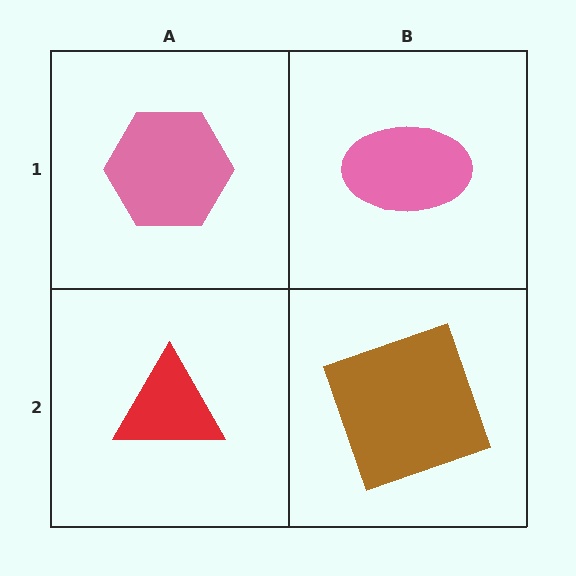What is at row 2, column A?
A red triangle.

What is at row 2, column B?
A brown square.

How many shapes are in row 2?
2 shapes.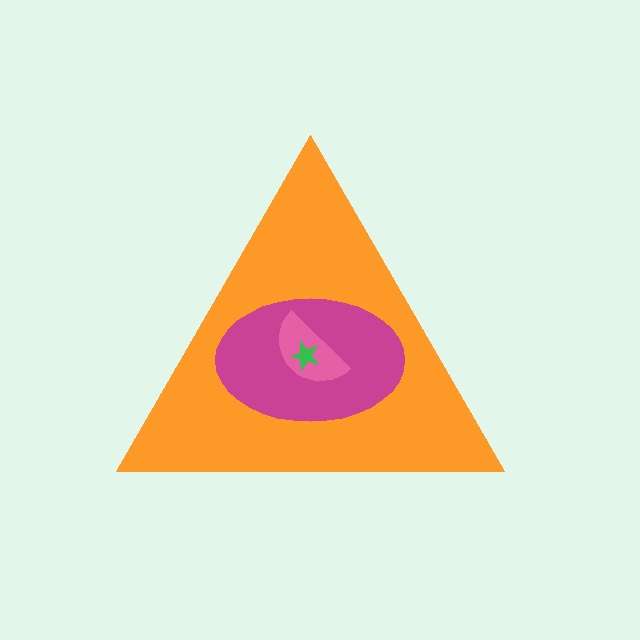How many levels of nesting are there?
4.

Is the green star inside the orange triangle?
Yes.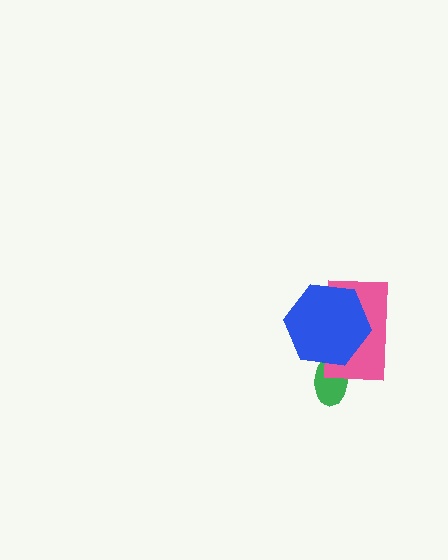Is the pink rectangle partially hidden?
Yes, it is partially covered by another shape.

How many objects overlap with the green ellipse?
2 objects overlap with the green ellipse.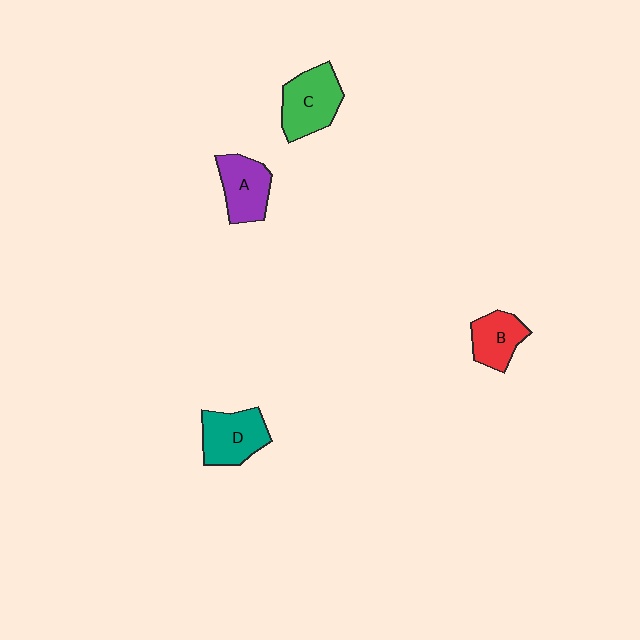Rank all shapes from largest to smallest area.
From largest to smallest: C (green), D (teal), A (purple), B (red).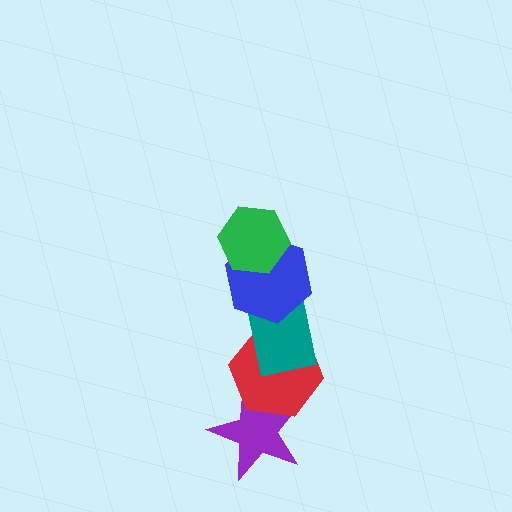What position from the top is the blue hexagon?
The blue hexagon is 2nd from the top.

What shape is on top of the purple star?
The red hexagon is on top of the purple star.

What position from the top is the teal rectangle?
The teal rectangle is 3rd from the top.